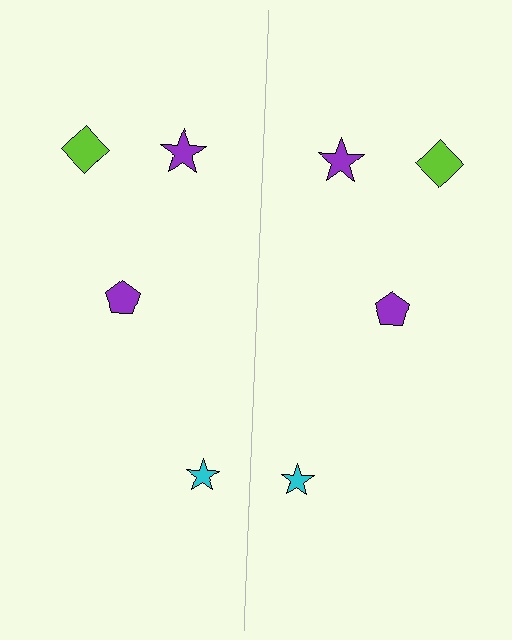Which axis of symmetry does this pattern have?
The pattern has a vertical axis of symmetry running through the center of the image.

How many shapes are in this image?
There are 8 shapes in this image.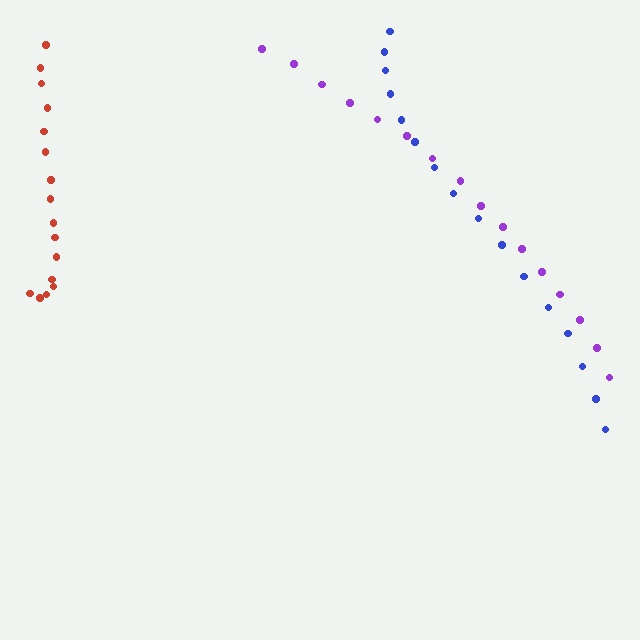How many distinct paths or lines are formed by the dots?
There are 3 distinct paths.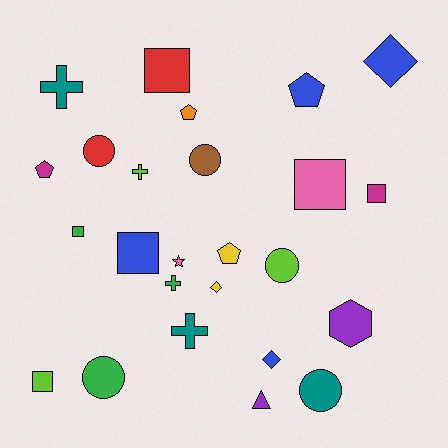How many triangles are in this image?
There is 1 triangle.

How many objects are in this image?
There are 25 objects.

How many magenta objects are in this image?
There are 2 magenta objects.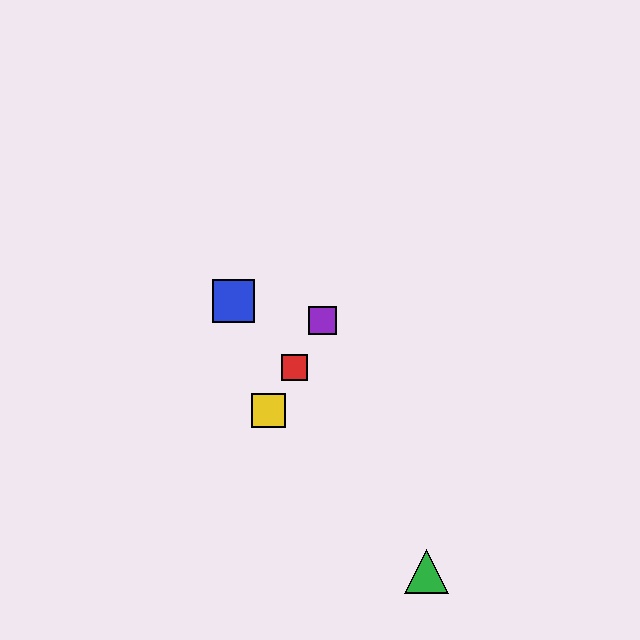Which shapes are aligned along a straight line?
The red square, the yellow square, the purple square are aligned along a straight line.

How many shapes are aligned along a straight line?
3 shapes (the red square, the yellow square, the purple square) are aligned along a straight line.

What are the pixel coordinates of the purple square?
The purple square is at (323, 321).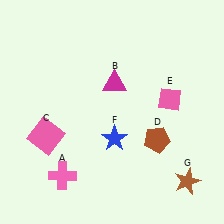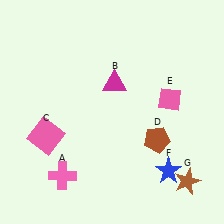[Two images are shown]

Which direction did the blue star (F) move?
The blue star (F) moved right.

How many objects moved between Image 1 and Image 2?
1 object moved between the two images.